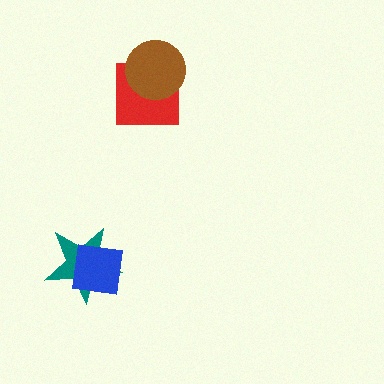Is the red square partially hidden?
Yes, it is partially covered by another shape.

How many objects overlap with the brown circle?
1 object overlaps with the brown circle.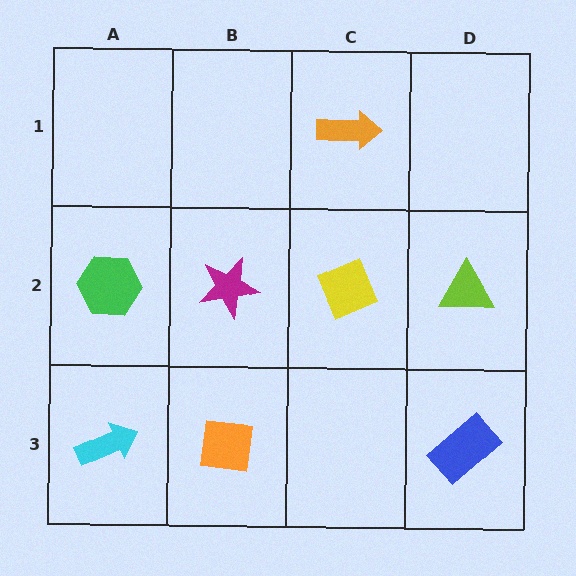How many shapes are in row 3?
3 shapes.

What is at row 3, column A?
A cyan arrow.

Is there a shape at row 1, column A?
No, that cell is empty.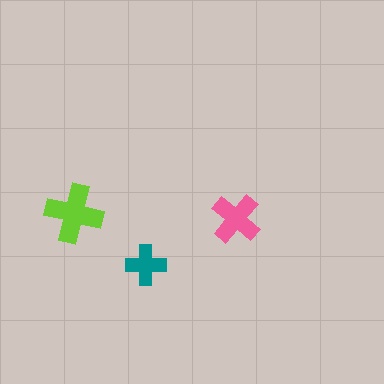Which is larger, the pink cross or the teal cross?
The pink one.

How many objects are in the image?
There are 3 objects in the image.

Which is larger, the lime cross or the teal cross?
The lime one.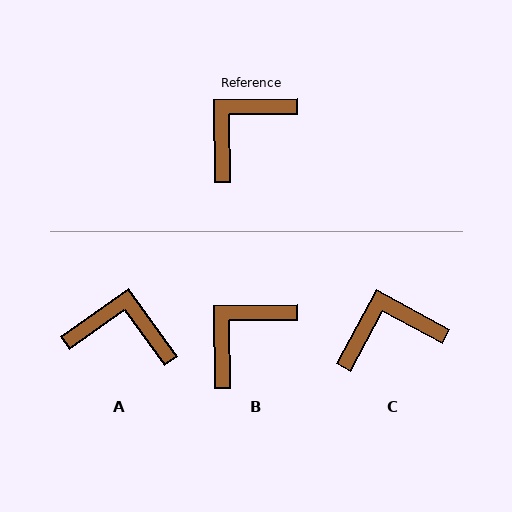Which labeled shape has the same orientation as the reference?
B.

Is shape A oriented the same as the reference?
No, it is off by about 55 degrees.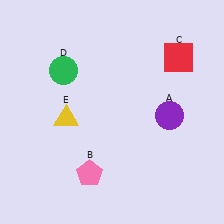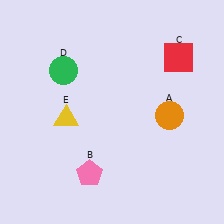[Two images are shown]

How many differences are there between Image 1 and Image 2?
There is 1 difference between the two images.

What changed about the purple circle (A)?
In Image 1, A is purple. In Image 2, it changed to orange.